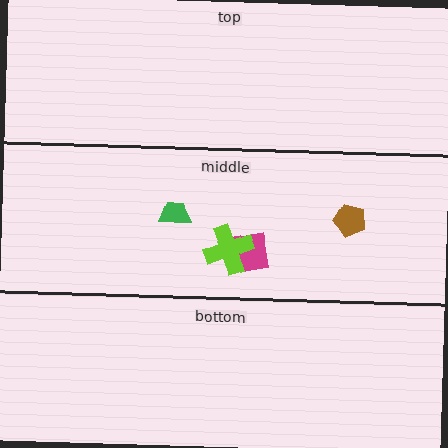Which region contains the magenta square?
The middle region.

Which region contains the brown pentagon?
The middle region.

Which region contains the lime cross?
The middle region.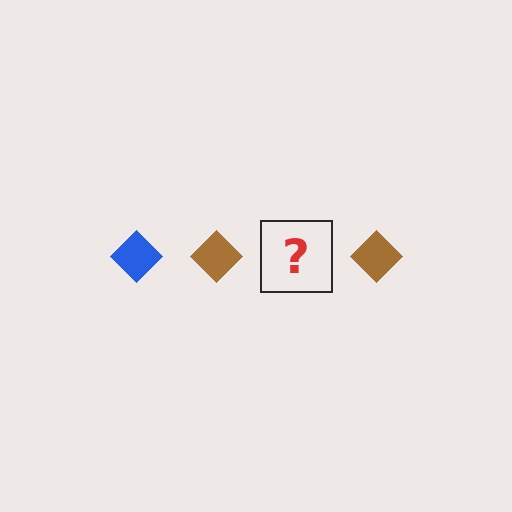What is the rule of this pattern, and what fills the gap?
The rule is that the pattern cycles through blue, brown diamonds. The gap should be filled with a blue diamond.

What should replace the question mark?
The question mark should be replaced with a blue diamond.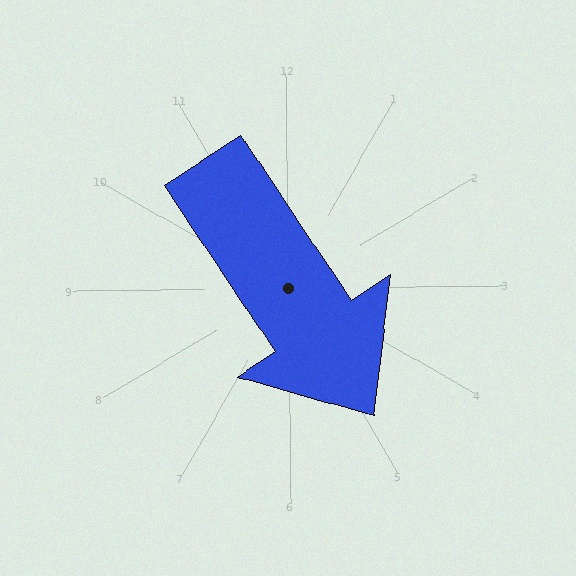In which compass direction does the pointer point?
Southeast.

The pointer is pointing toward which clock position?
Roughly 5 o'clock.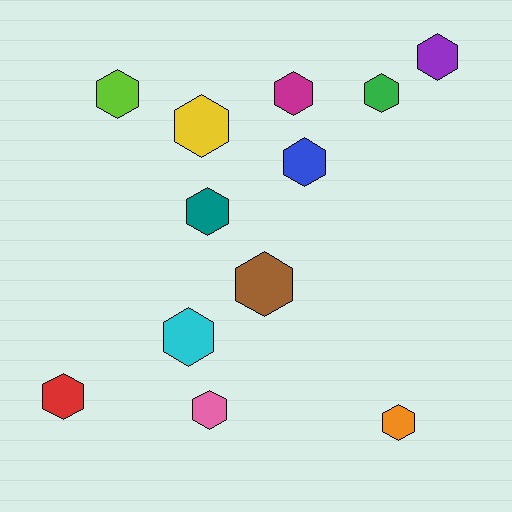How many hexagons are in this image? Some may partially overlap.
There are 12 hexagons.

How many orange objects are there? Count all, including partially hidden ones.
There is 1 orange object.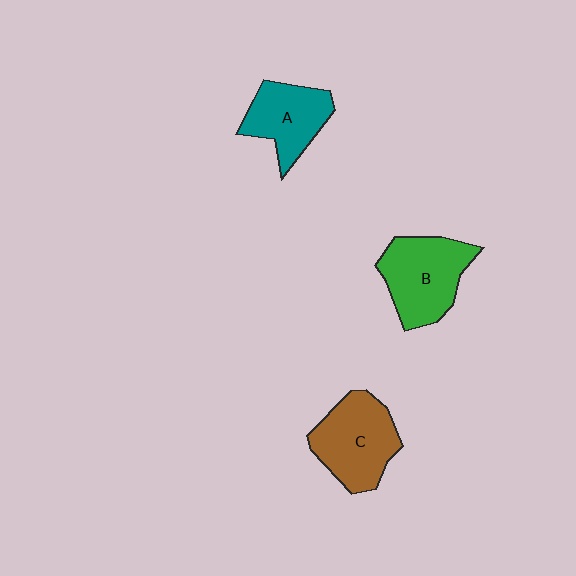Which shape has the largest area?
Shape B (green).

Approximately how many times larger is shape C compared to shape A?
Approximately 1.2 times.